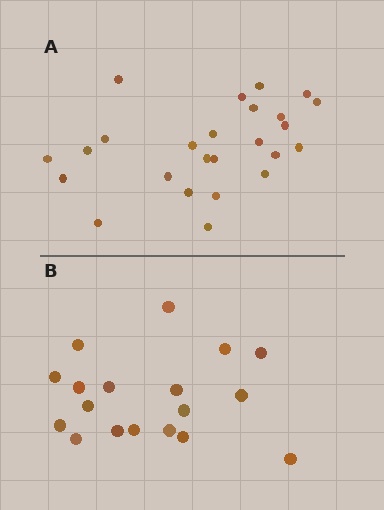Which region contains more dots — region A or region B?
Region A (the top region) has more dots.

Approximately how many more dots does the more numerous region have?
Region A has roughly 8 or so more dots than region B.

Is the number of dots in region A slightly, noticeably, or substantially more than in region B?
Region A has noticeably more, but not dramatically so. The ratio is roughly 1.4 to 1.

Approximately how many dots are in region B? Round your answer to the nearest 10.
About 20 dots. (The exact count is 18, which rounds to 20.)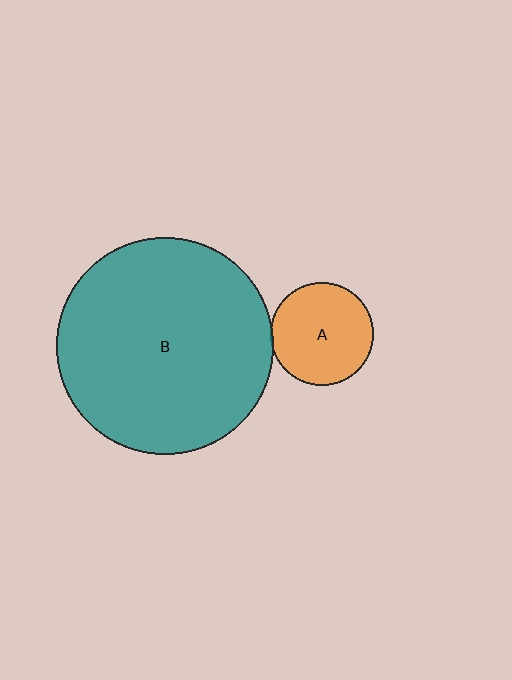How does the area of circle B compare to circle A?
Approximately 4.4 times.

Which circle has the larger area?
Circle B (teal).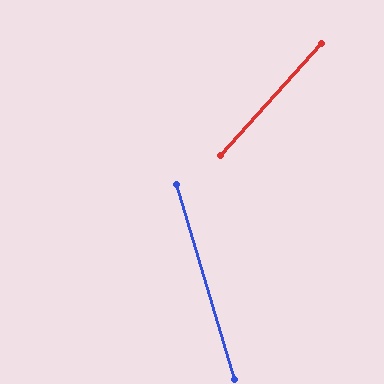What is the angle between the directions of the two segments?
Approximately 59 degrees.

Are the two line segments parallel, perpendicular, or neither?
Neither parallel nor perpendicular — they differ by about 59°.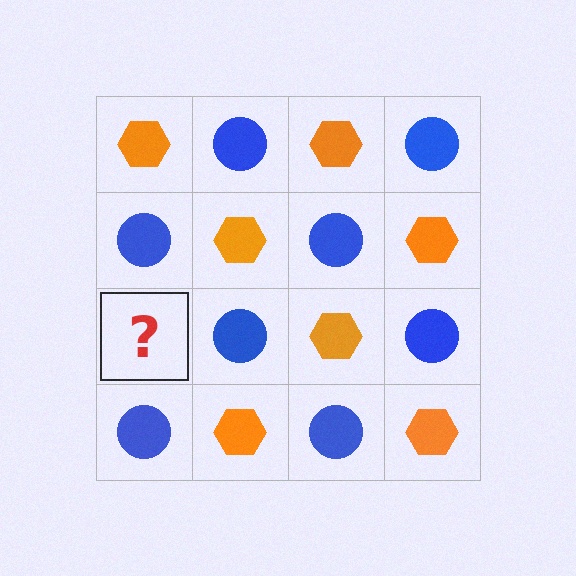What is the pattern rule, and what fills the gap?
The rule is that it alternates orange hexagon and blue circle in a checkerboard pattern. The gap should be filled with an orange hexagon.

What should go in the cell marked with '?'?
The missing cell should contain an orange hexagon.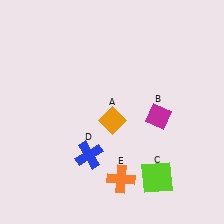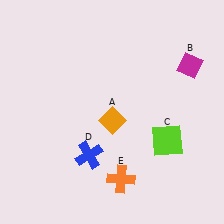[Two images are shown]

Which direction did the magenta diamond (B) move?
The magenta diamond (B) moved up.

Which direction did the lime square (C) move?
The lime square (C) moved up.